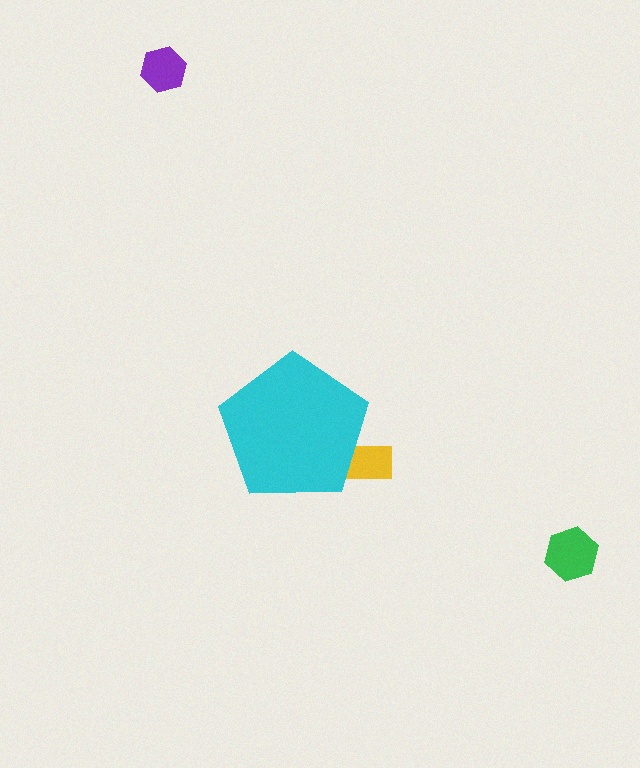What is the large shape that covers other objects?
A cyan pentagon.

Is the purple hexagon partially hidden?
No, the purple hexagon is fully visible.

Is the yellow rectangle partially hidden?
Yes, the yellow rectangle is partially hidden behind the cyan pentagon.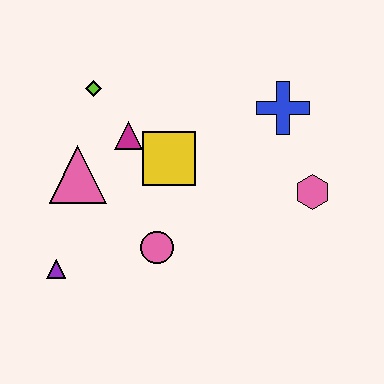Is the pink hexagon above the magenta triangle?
No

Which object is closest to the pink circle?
The yellow square is closest to the pink circle.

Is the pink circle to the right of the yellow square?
No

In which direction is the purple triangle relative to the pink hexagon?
The purple triangle is to the left of the pink hexagon.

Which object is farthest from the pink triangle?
The pink hexagon is farthest from the pink triangle.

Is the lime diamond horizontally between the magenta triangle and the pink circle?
No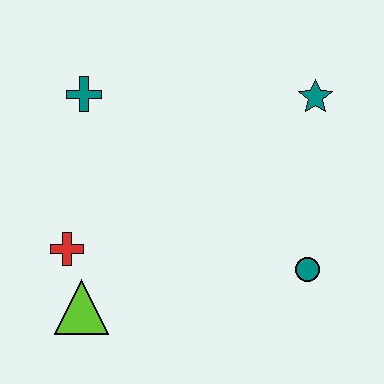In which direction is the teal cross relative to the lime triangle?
The teal cross is above the lime triangle.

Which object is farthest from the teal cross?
The teal circle is farthest from the teal cross.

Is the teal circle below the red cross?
Yes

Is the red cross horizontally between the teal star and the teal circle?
No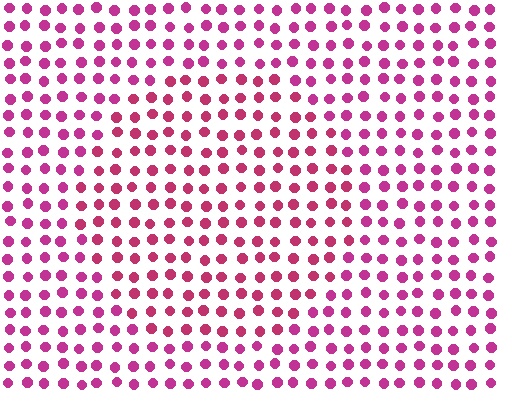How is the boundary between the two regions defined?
The boundary is defined purely by a slight shift in hue (about 17 degrees). Spacing, size, and orientation are identical on both sides.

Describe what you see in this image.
The image is filled with small magenta elements in a uniform arrangement. A circle-shaped region is visible where the elements are tinted to a slightly different hue, forming a subtle color boundary.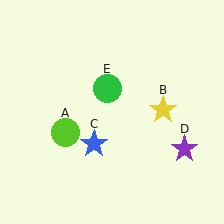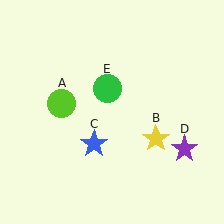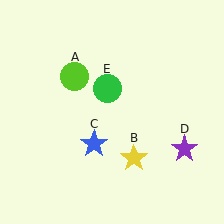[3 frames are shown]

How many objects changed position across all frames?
2 objects changed position: lime circle (object A), yellow star (object B).